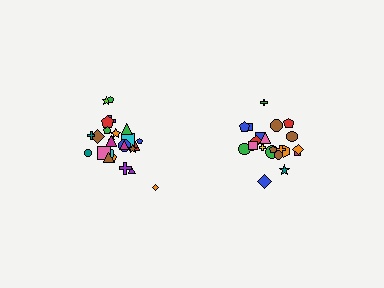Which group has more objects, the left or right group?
The left group.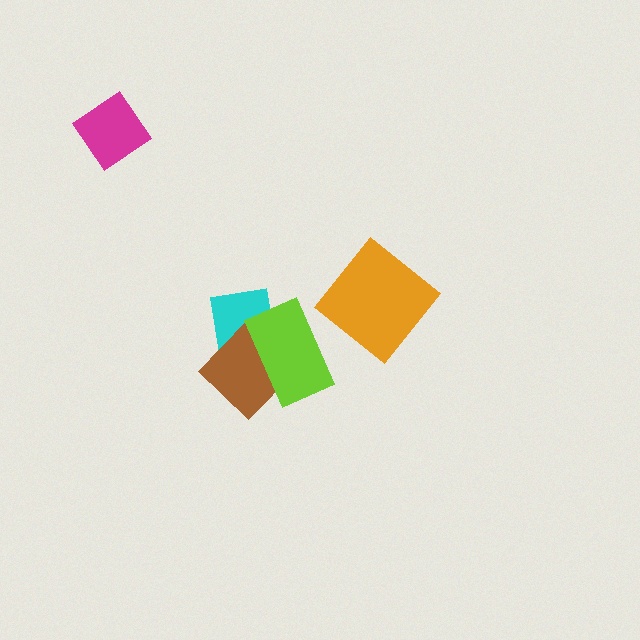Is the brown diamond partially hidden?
Yes, it is partially covered by another shape.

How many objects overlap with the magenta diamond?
0 objects overlap with the magenta diamond.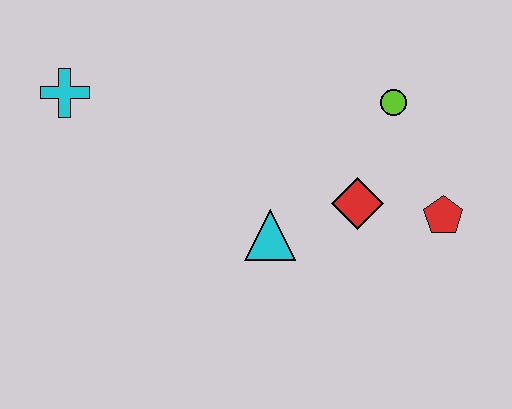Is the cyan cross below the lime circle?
No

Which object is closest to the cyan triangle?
The red diamond is closest to the cyan triangle.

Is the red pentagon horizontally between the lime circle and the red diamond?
No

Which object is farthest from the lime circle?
The cyan cross is farthest from the lime circle.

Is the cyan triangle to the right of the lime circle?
No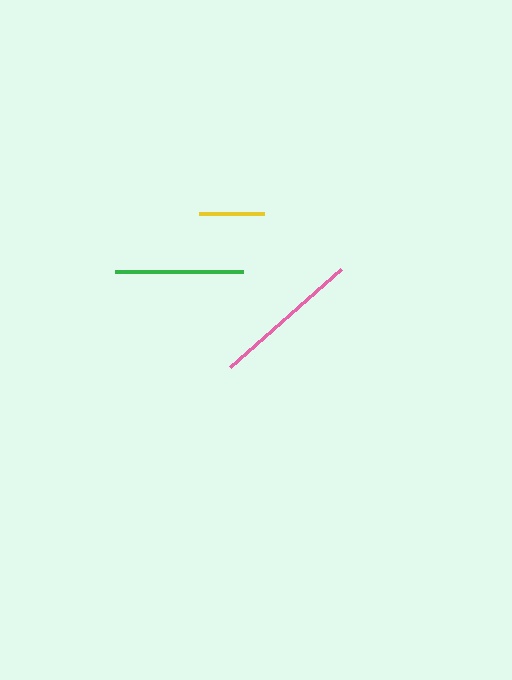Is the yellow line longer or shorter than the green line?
The green line is longer than the yellow line.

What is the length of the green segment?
The green segment is approximately 128 pixels long.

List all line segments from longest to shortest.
From longest to shortest: pink, green, yellow.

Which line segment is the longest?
The pink line is the longest at approximately 148 pixels.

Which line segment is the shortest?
The yellow line is the shortest at approximately 65 pixels.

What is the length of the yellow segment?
The yellow segment is approximately 65 pixels long.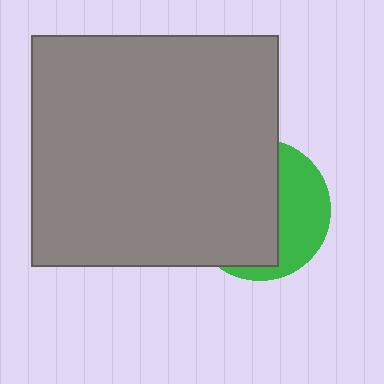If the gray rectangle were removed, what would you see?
You would see the complete green circle.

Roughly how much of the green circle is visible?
A small part of it is visible (roughly 37%).